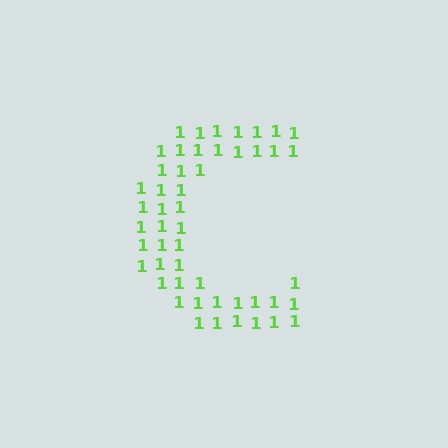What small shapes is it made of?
It is made of small digit 1's.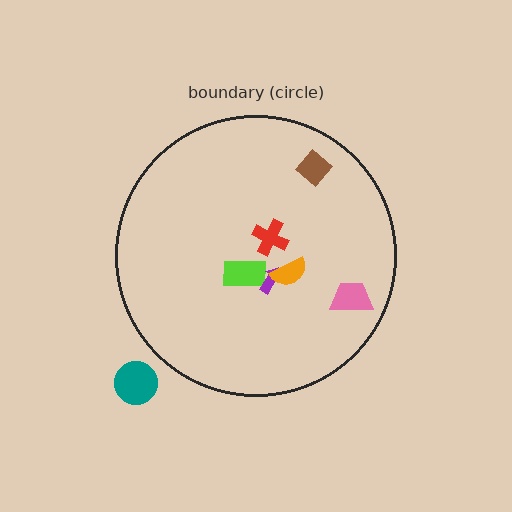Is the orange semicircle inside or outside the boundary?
Inside.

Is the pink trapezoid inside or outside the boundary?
Inside.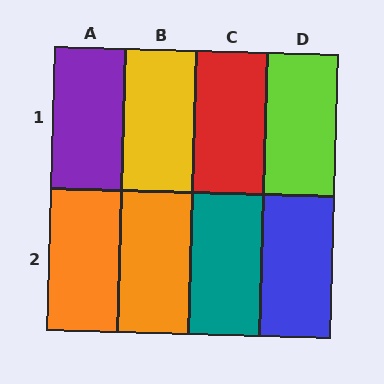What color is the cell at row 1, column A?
Purple.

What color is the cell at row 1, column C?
Red.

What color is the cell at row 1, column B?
Yellow.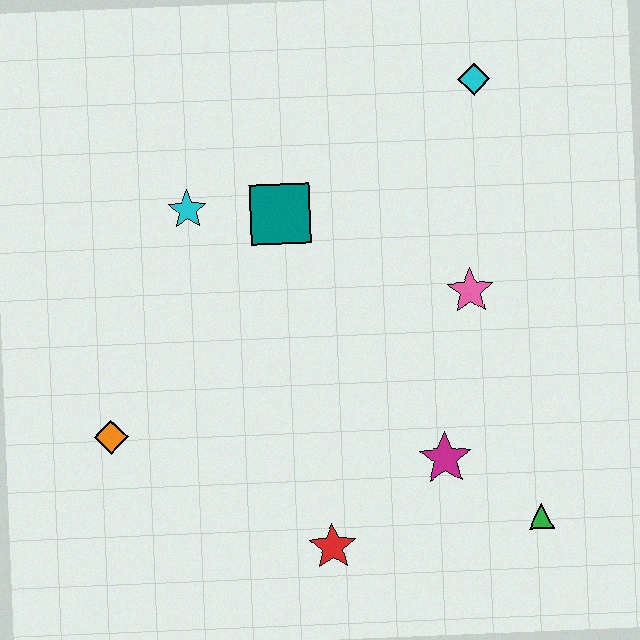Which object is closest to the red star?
The magenta star is closest to the red star.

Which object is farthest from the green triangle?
The cyan star is farthest from the green triangle.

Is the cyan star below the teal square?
No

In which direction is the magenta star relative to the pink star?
The magenta star is below the pink star.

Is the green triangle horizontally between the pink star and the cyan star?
No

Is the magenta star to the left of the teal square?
No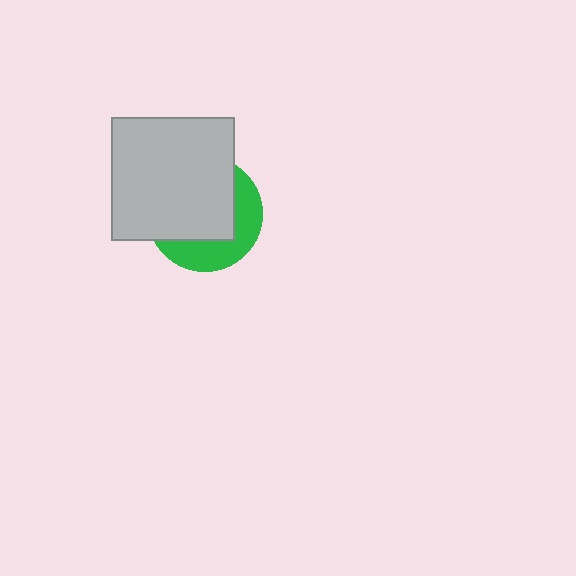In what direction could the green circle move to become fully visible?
The green circle could move toward the lower-right. That would shift it out from behind the light gray square entirely.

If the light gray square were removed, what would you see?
You would see the complete green circle.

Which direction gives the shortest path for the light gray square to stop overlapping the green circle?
Moving toward the upper-left gives the shortest separation.